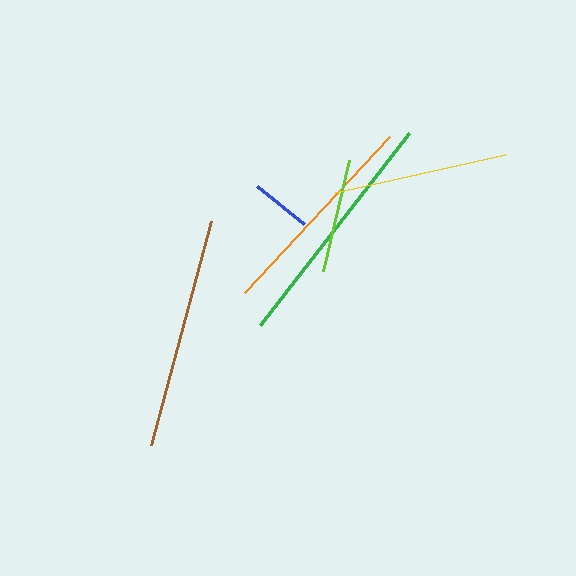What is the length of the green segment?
The green segment is approximately 243 pixels long.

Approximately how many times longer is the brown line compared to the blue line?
The brown line is approximately 3.8 times the length of the blue line.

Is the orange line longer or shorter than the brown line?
The brown line is longer than the orange line.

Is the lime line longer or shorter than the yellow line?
The yellow line is longer than the lime line.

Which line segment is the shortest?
The blue line is the shortest at approximately 60 pixels.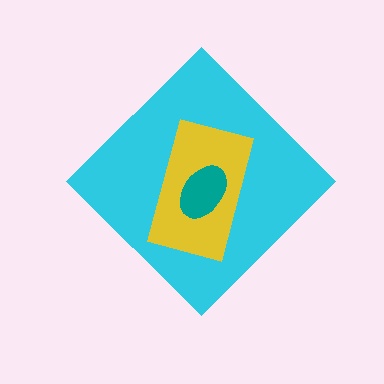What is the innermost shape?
The teal ellipse.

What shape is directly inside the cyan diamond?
The yellow rectangle.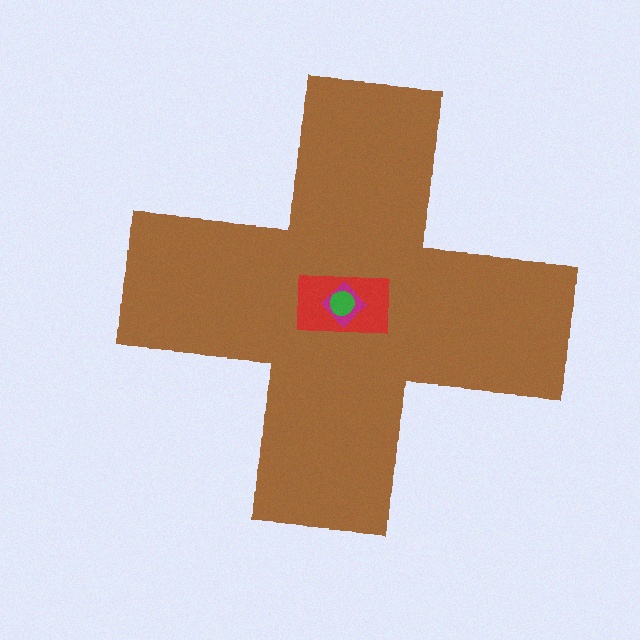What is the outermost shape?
The brown cross.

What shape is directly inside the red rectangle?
The magenta diamond.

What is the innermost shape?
The green circle.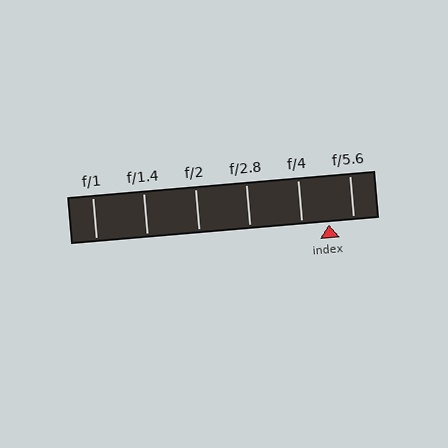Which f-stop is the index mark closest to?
The index mark is closest to f/5.6.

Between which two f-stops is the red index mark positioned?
The index mark is between f/4 and f/5.6.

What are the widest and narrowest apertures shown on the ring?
The widest aperture shown is f/1 and the narrowest is f/5.6.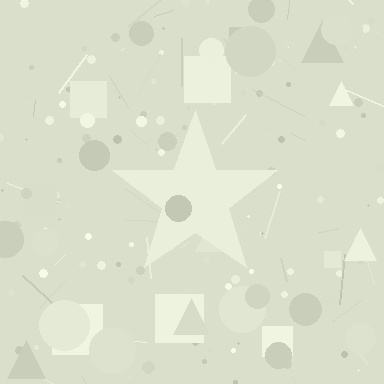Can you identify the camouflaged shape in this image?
The camouflaged shape is a star.